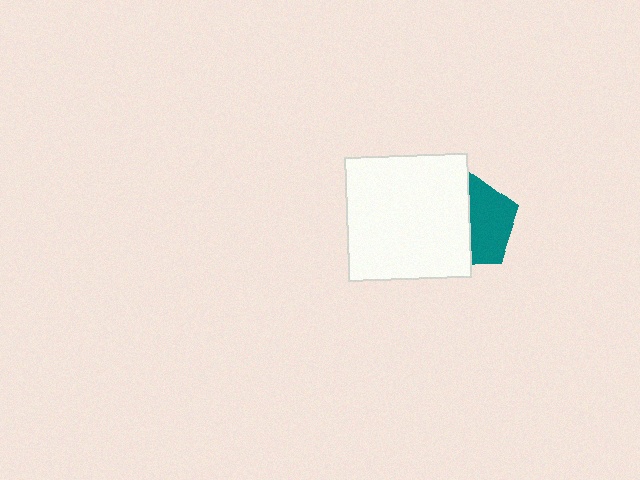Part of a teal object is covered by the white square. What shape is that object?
It is a pentagon.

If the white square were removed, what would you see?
You would see the complete teal pentagon.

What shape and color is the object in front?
The object in front is a white square.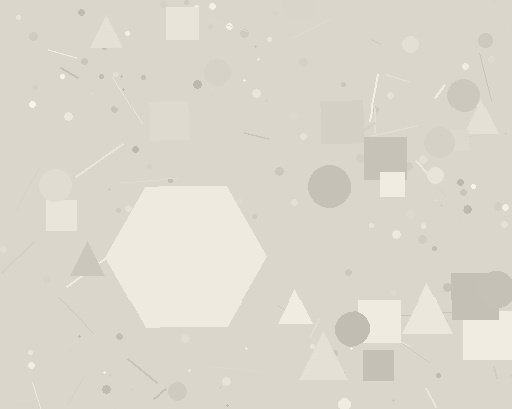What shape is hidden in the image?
A hexagon is hidden in the image.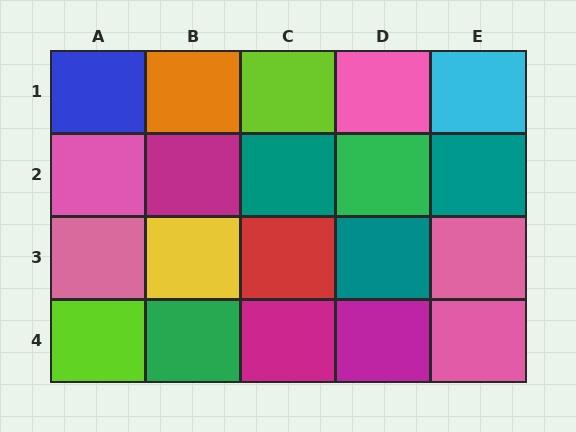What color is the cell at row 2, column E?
Teal.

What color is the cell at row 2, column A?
Pink.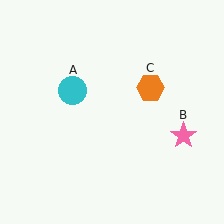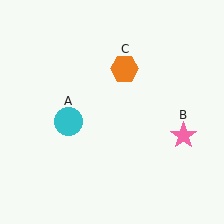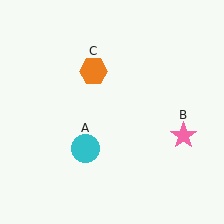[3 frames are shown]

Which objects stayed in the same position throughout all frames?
Pink star (object B) remained stationary.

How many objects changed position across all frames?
2 objects changed position: cyan circle (object A), orange hexagon (object C).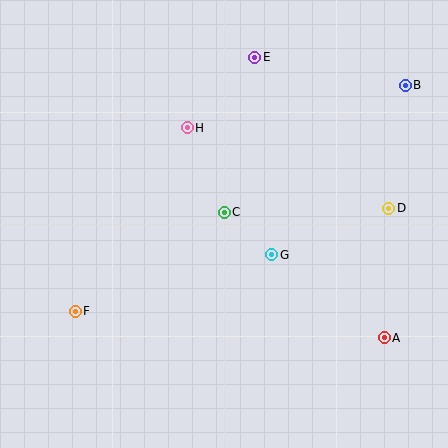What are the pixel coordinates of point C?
Point C is at (224, 212).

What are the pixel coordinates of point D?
Point D is at (389, 208).